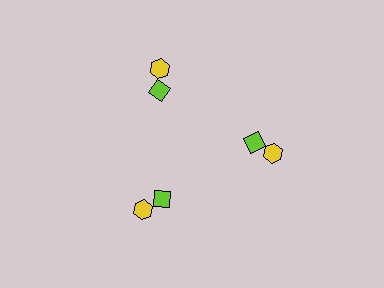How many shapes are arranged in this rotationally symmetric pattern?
There are 6 shapes, arranged in 3 groups of 2.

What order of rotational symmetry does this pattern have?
This pattern has 3-fold rotational symmetry.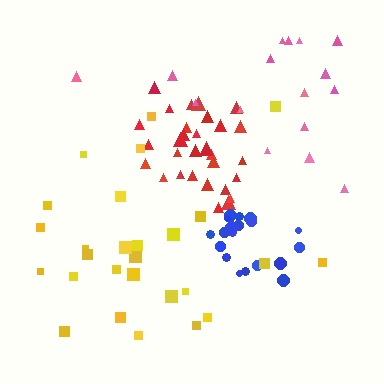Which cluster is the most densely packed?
Red.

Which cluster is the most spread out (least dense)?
Pink.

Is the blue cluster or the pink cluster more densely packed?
Blue.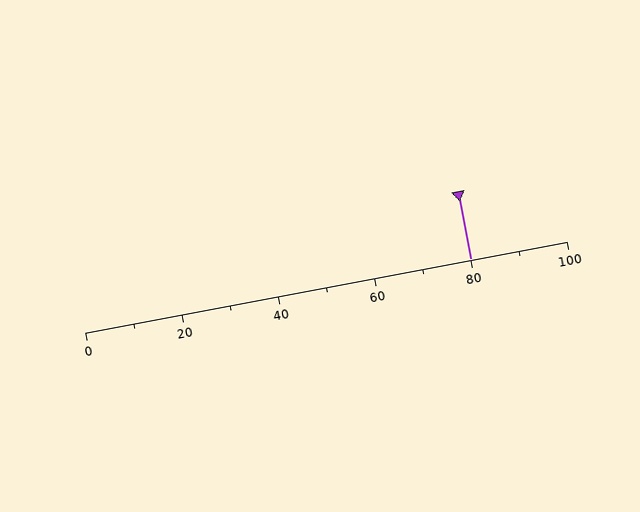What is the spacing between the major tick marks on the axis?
The major ticks are spaced 20 apart.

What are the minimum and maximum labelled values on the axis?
The axis runs from 0 to 100.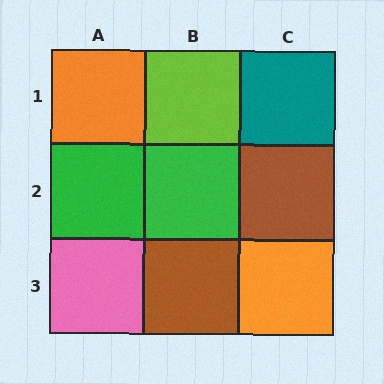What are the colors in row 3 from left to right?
Pink, brown, orange.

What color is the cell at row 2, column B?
Green.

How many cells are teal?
1 cell is teal.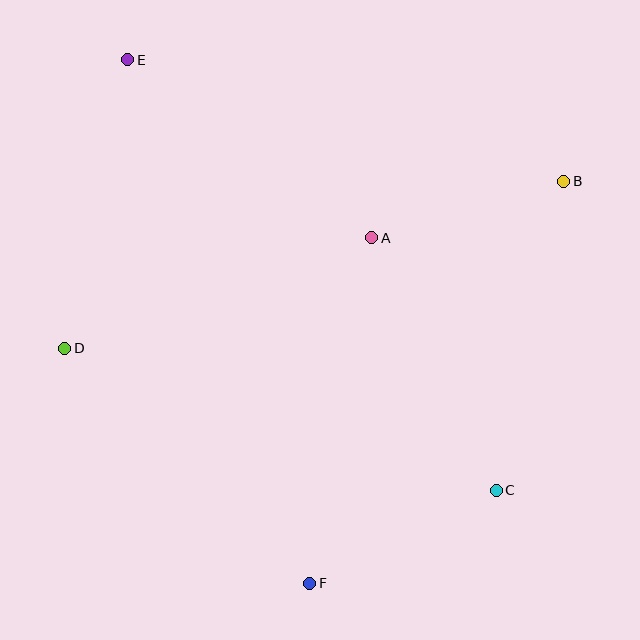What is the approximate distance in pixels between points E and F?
The distance between E and F is approximately 554 pixels.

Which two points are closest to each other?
Points A and B are closest to each other.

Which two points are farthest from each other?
Points C and E are farthest from each other.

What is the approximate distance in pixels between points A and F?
The distance between A and F is approximately 351 pixels.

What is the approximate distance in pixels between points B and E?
The distance between B and E is approximately 453 pixels.